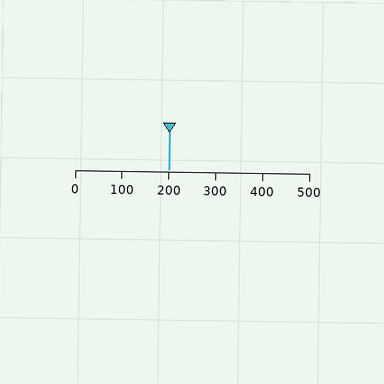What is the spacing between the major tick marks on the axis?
The major ticks are spaced 100 apart.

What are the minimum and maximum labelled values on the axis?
The axis runs from 0 to 500.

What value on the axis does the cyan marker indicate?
The marker indicates approximately 200.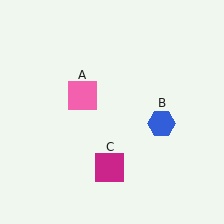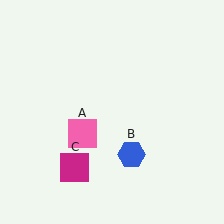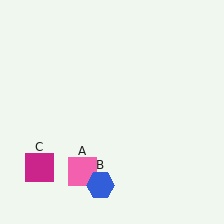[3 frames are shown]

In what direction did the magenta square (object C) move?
The magenta square (object C) moved left.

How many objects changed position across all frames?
3 objects changed position: pink square (object A), blue hexagon (object B), magenta square (object C).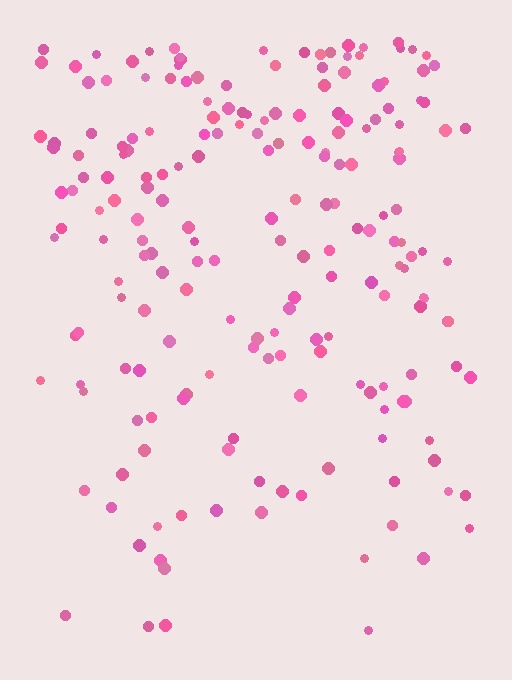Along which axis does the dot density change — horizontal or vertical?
Vertical.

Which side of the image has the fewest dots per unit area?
The bottom.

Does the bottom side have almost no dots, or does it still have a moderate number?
Still a moderate number, just noticeably fewer than the top.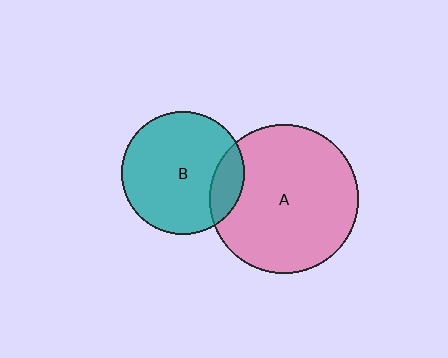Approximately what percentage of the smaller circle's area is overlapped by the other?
Approximately 15%.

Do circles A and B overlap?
Yes.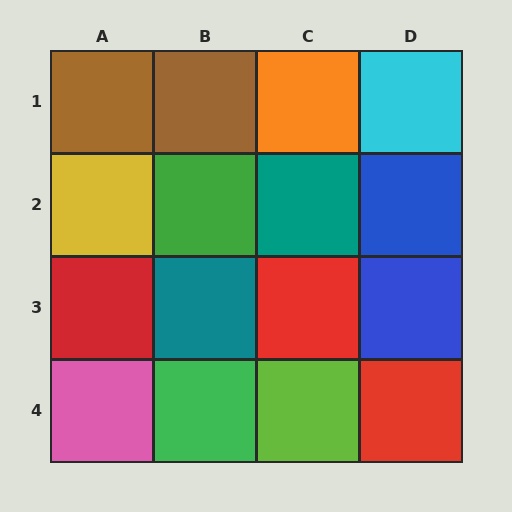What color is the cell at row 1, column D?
Cyan.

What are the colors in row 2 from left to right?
Yellow, green, teal, blue.